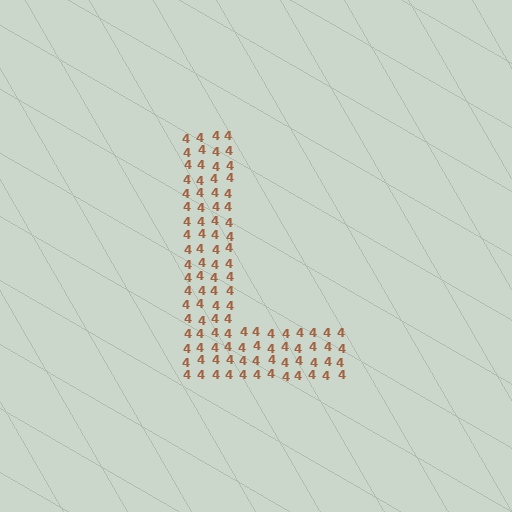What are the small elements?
The small elements are digit 4's.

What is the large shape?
The large shape is the letter L.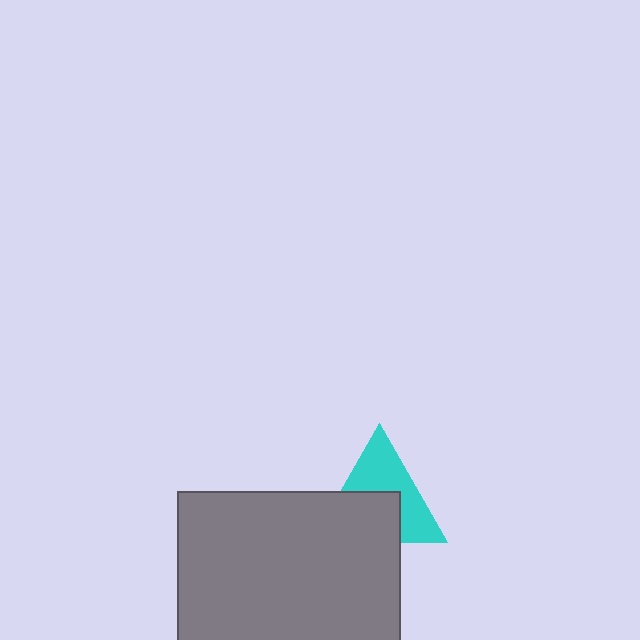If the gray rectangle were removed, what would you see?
You would see the complete cyan triangle.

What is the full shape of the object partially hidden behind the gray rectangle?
The partially hidden object is a cyan triangle.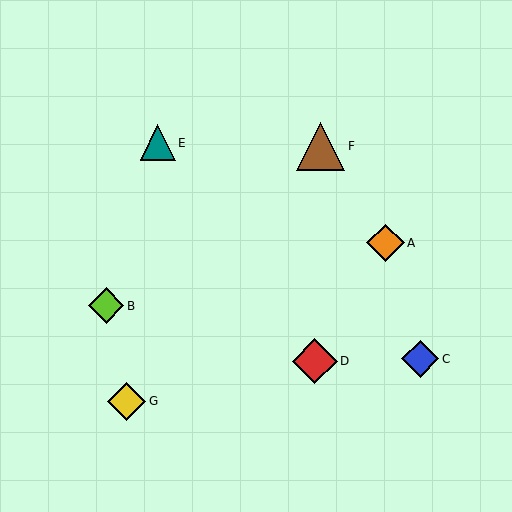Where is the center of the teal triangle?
The center of the teal triangle is at (158, 143).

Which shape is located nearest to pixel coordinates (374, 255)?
The orange diamond (labeled A) at (386, 243) is nearest to that location.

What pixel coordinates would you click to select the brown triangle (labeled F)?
Click at (321, 146) to select the brown triangle F.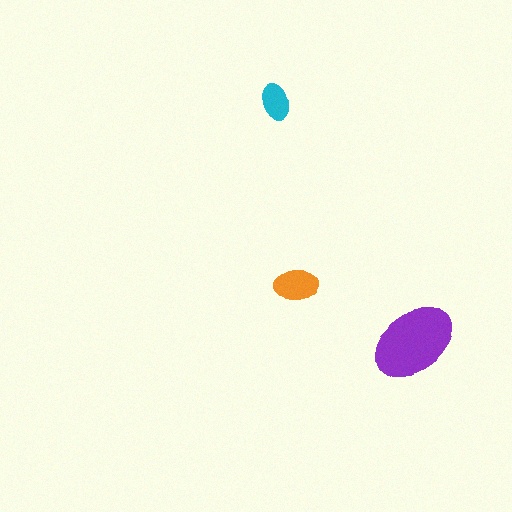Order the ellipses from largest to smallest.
the purple one, the orange one, the cyan one.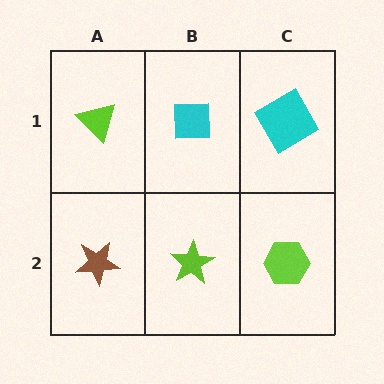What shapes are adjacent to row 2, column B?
A cyan square (row 1, column B), a brown star (row 2, column A), a lime hexagon (row 2, column C).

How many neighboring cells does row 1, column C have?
2.